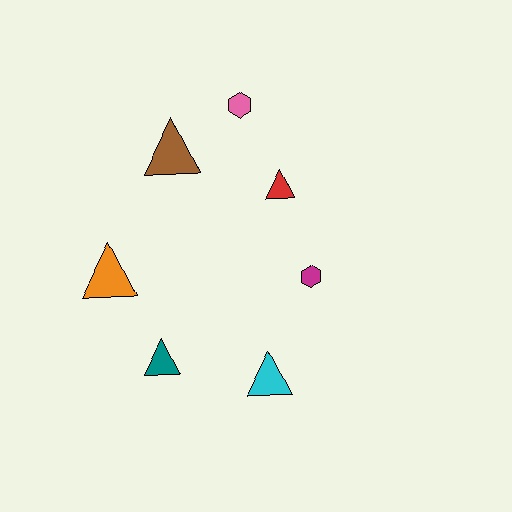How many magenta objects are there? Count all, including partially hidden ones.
There is 1 magenta object.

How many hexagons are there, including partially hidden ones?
There are 2 hexagons.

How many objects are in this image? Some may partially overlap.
There are 7 objects.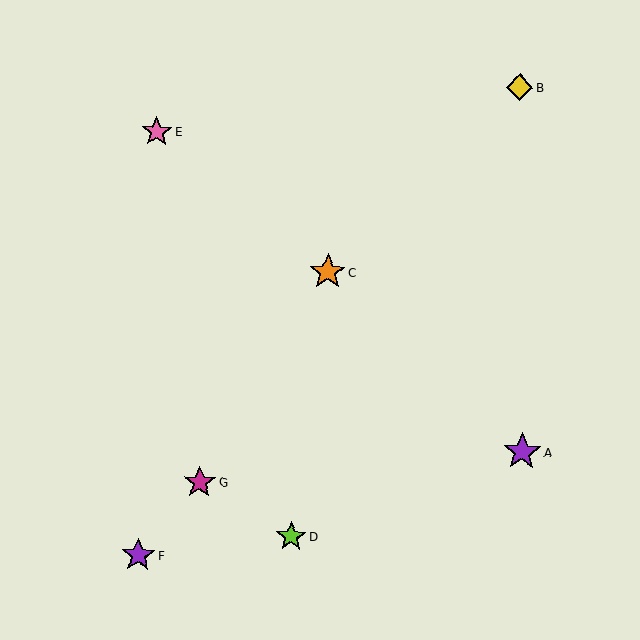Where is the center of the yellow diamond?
The center of the yellow diamond is at (520, 87).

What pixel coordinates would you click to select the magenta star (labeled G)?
Click at (200, 482) to select the magenta star G.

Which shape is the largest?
The purple star (labeled A) is the largest.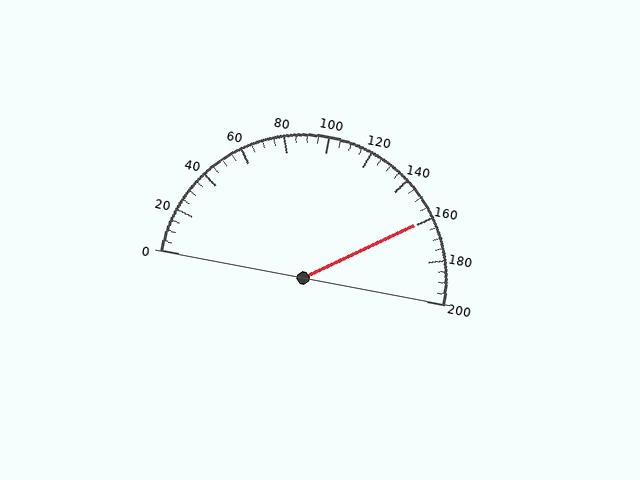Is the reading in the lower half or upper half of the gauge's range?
The reading is in the upper half of the range (0 to 200).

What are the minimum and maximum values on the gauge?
The gauge ranges from 0 to 200.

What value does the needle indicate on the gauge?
The needle indicates approximately 160.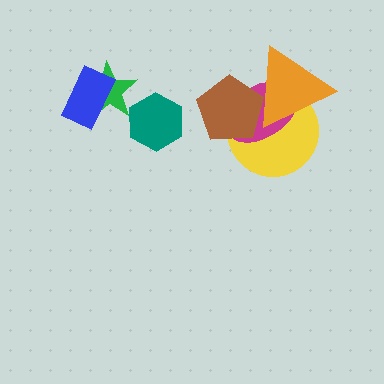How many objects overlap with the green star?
1 object overlaps with the green star.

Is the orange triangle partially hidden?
Yes, it is partially covered by another shape.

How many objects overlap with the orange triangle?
3 objects overlap with the orange triangle.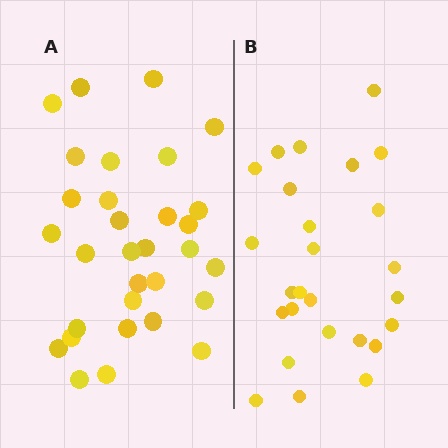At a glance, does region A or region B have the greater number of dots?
Region A (the left region) has more dots.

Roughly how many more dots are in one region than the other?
Region A has about 5 more dots than region B.